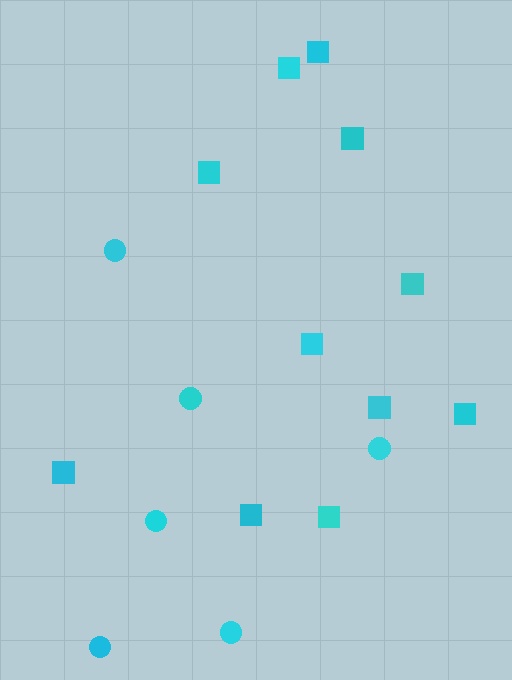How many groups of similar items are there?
There are 2 groups: one group of circles (6) and one group of squares (11).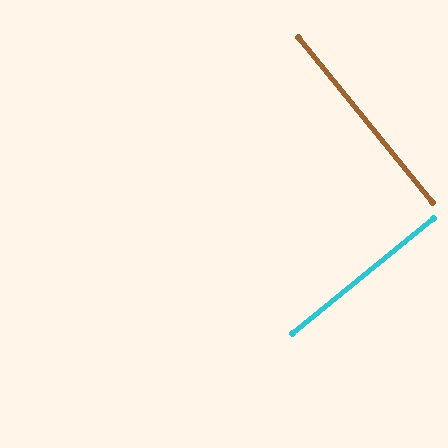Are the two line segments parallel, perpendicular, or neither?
Perpendicular — they meet at approximately 90°.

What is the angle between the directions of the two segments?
Approximately 90 degrees.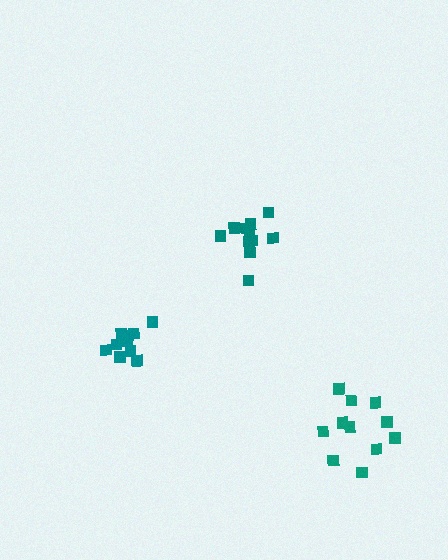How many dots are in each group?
Group 1: 11 dots, Group 2: 10 dots, Group 3: 11 dots (32 total).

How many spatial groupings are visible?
There are 3 spatial groupings.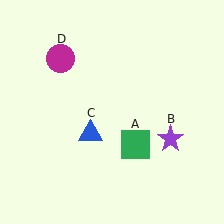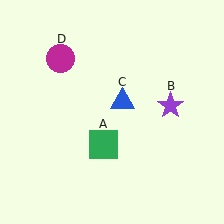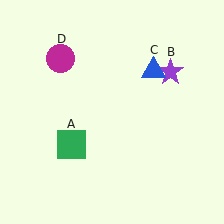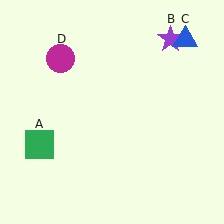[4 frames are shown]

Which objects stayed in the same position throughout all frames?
Magenta circle (object D) remained stationary.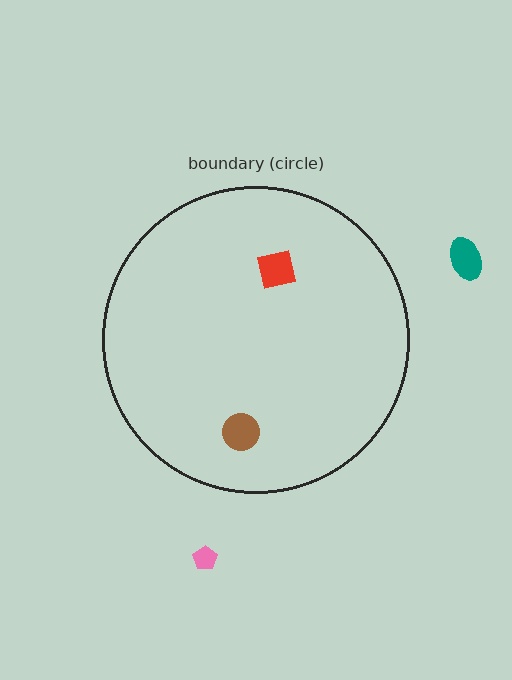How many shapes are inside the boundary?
2 inside, 2 outside.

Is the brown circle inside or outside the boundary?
Inside.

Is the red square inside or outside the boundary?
Inside.